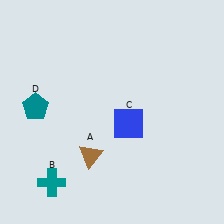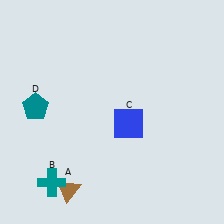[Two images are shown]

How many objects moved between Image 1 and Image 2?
1 object moved between the two images.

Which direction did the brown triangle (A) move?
The brown triangle (A) moved down.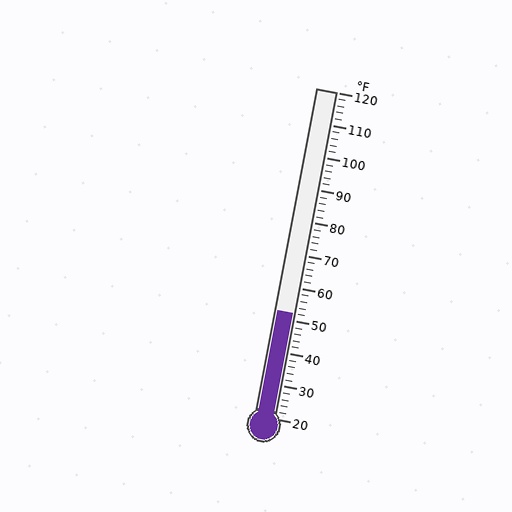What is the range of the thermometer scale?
The thermometer scale ranges from 20°F to 120°F.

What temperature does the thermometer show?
The thermometer shows approximately 52°F.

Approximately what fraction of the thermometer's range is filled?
The thermometer is filled to approximately 30% of its range.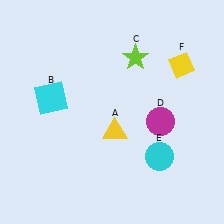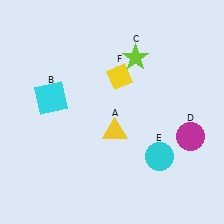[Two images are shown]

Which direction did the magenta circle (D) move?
The magenta circle (D) moved right.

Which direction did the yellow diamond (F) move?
The yellow diamond (F) moved left.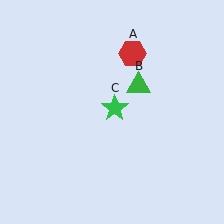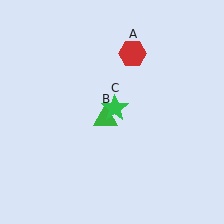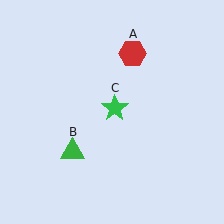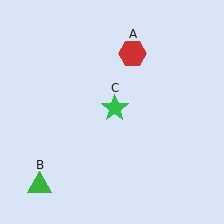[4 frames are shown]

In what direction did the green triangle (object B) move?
The green triangle (object B) moved down and to the left.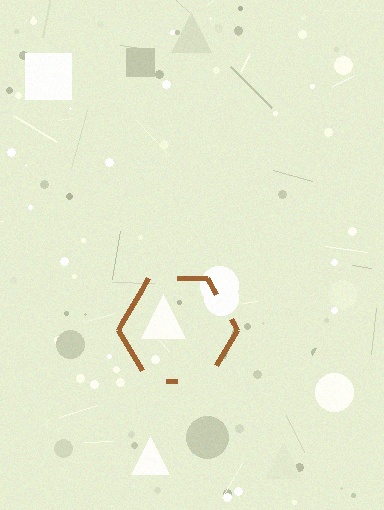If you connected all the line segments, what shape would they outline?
They would outline a hexagon.